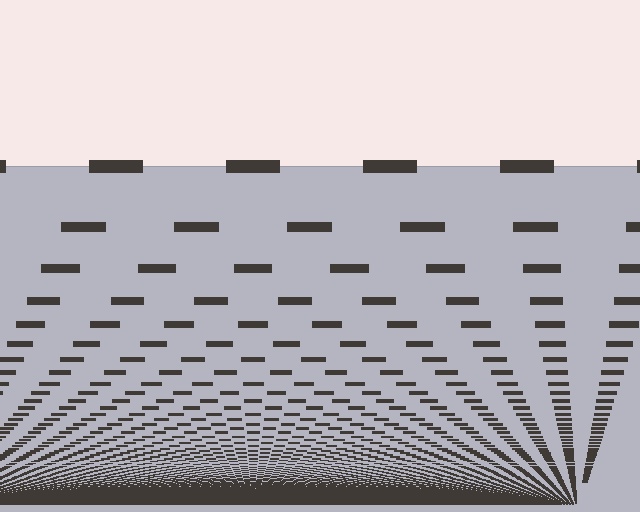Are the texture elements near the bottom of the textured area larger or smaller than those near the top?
Smaller. The gradient is inverted — elements near the bottom are smaller and denser.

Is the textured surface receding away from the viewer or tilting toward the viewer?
The surface appears to tilt toward the viewer. Texture elements get larger and sparser toward the top.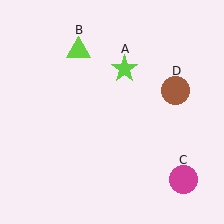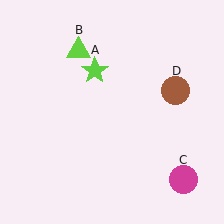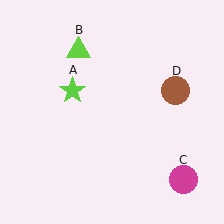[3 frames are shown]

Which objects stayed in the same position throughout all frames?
Lime triangle (object B) and magenta circle (object C) and brown circle (object D) remained stationary.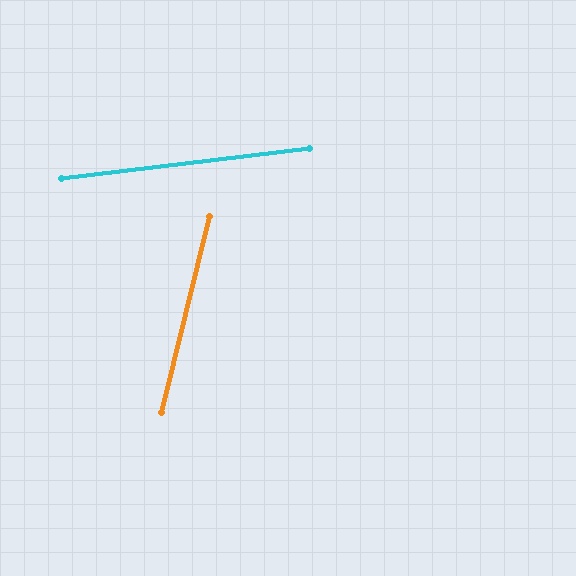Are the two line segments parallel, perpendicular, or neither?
Neither parallel nor perpendicular — they differ by about 69°.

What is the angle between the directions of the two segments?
Approximately 69 degrees.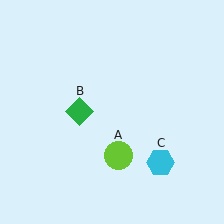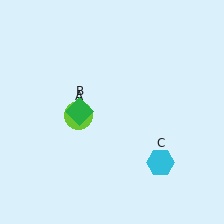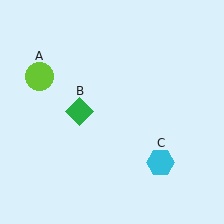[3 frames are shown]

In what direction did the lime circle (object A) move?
The lime circle (object A) moved up and to the left.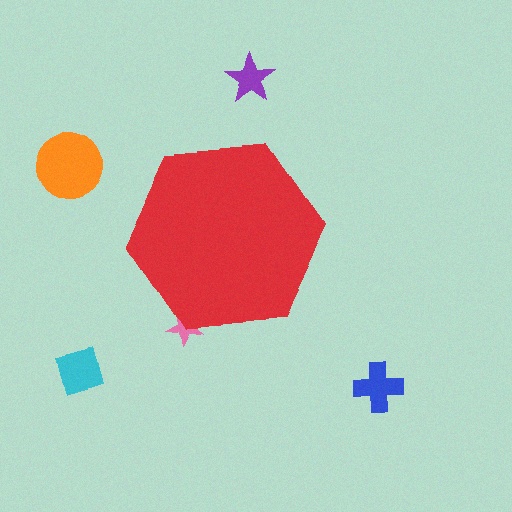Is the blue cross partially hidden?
No, the blue cross is fully visible.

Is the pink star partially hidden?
Yes, the pink star is partially hidden behind the red hexagon.